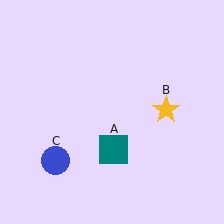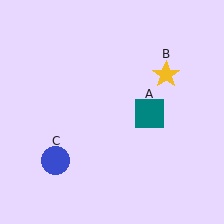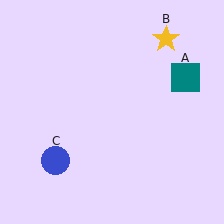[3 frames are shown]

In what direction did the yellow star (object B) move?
The yellow star (object B) moved up.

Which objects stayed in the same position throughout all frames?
Blue circle (object C) remained stationary.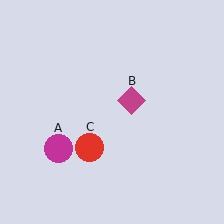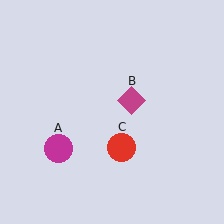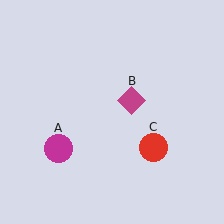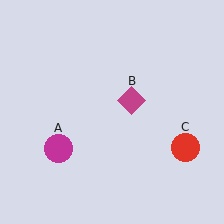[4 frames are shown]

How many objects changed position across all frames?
1 object changed position: red circle (object C).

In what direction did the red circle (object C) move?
The red circle (object C) moved right.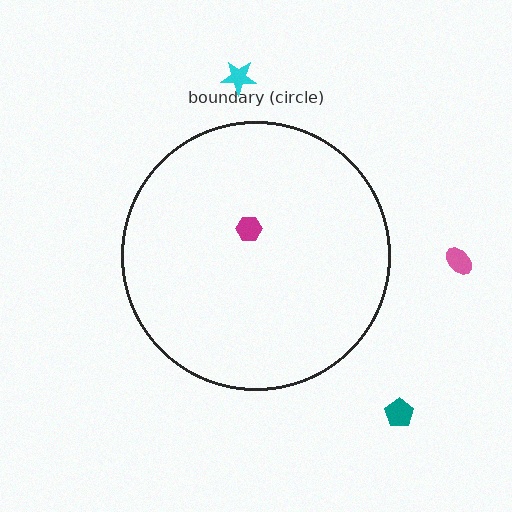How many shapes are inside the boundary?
1 inside, 3 outside.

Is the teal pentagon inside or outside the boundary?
Outside.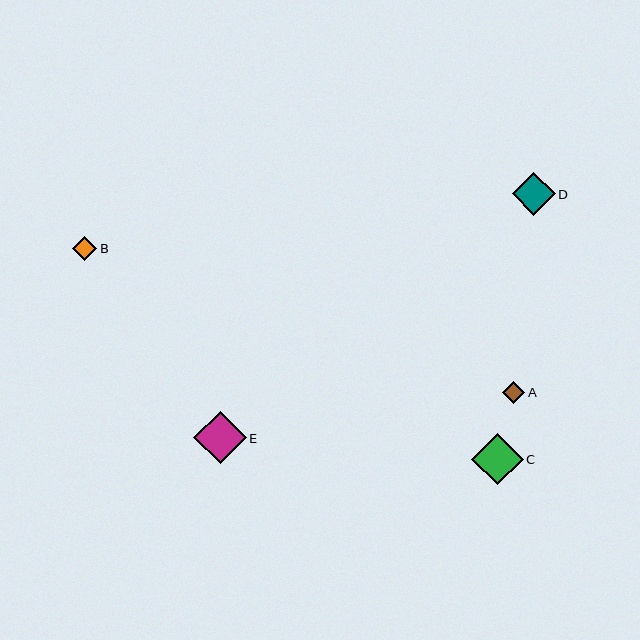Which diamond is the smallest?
Diamond A is the smallest with a size of approximately 22 pixels.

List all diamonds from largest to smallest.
From largest to smallest: E, C, D, B, A.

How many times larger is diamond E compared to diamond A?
Diamond E is approximately 2.4 times the size of diamond A.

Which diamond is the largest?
Diamond E is the largest with a size of approximately 53 pixels.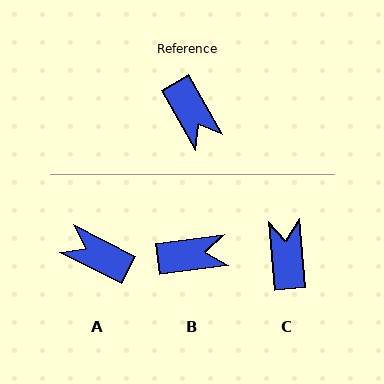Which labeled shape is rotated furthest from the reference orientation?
C, about 156 degrees away.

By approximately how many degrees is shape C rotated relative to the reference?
Approximately 156 degrees counter-clockwise.